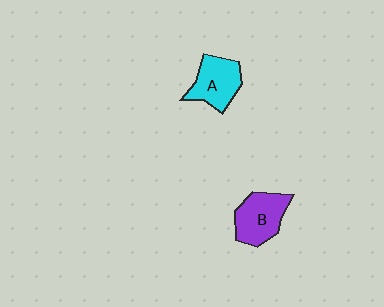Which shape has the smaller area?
Shape A (cyan).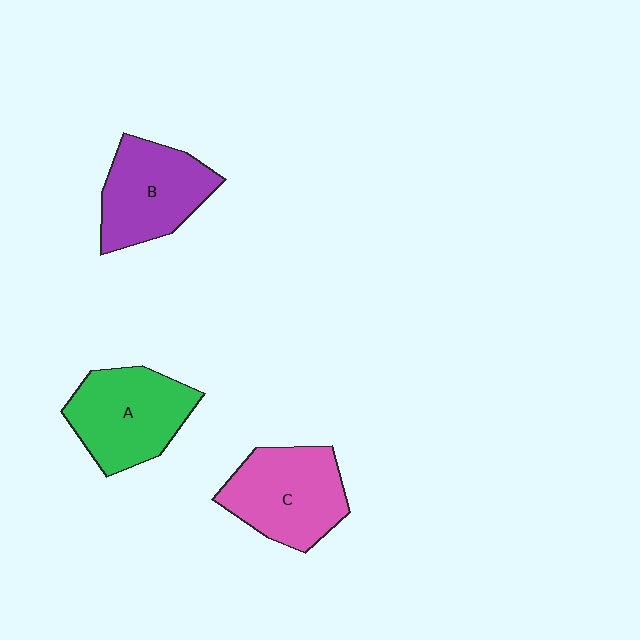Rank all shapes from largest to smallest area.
From largest to smallest: A (green), C (pink), B (purple).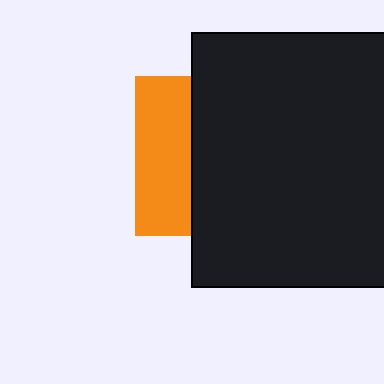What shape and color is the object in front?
The object in front is a black rectangle.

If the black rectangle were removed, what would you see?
You would see the complete orange square.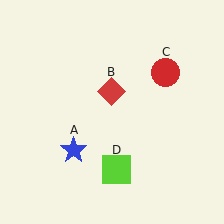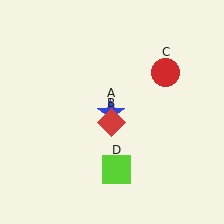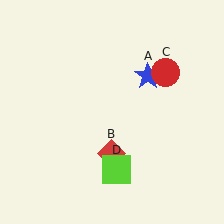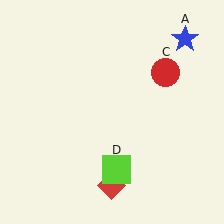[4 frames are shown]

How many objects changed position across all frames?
2 objects changed position: blue star (object A), red diamond (object B).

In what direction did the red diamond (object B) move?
The red diamond (object B) moved down.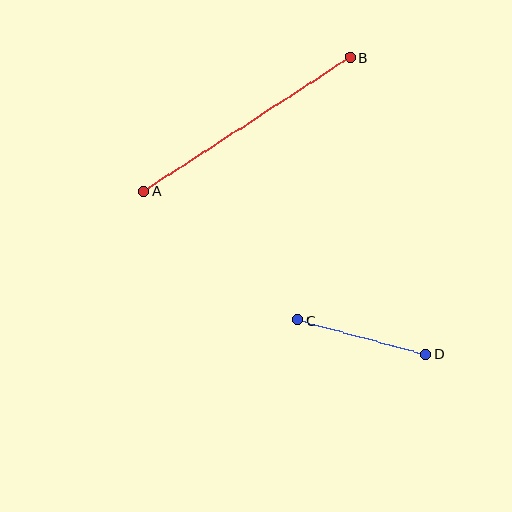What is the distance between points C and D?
The distance is approximately 133 pixels.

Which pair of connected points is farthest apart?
Points A and B are farthest apart.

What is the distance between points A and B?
The distance is approximately 246 pixels.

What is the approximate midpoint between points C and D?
The midpoint is at approximately (362, 337) pixels.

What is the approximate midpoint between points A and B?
The midpoint is at approximately (247, 124) pixels.